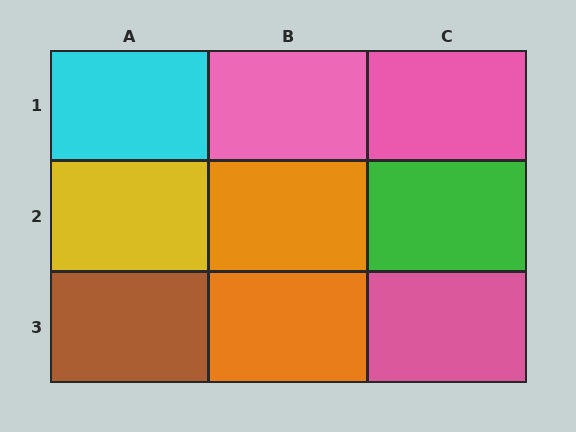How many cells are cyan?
1 cell is cyan.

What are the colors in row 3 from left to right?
Brown, orange, pink.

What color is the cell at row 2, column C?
Green.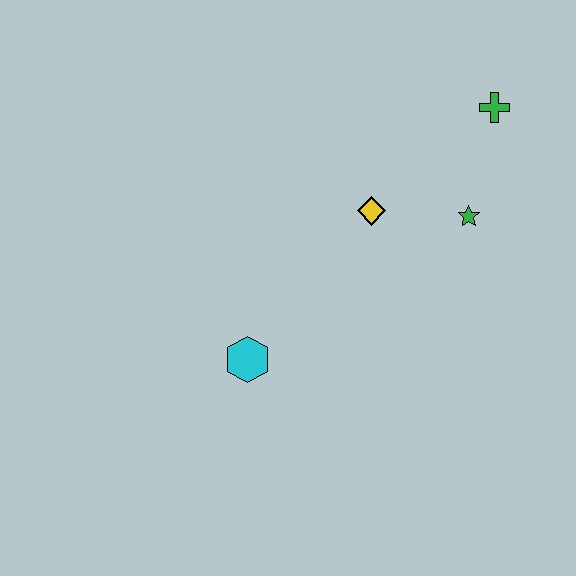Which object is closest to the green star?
The yellow diamond is closest to the green star.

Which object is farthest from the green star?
The cyan hexagon is farthest from the green star.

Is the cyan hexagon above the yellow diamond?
No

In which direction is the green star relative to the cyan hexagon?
The green star is to the right of the cyan hexagon.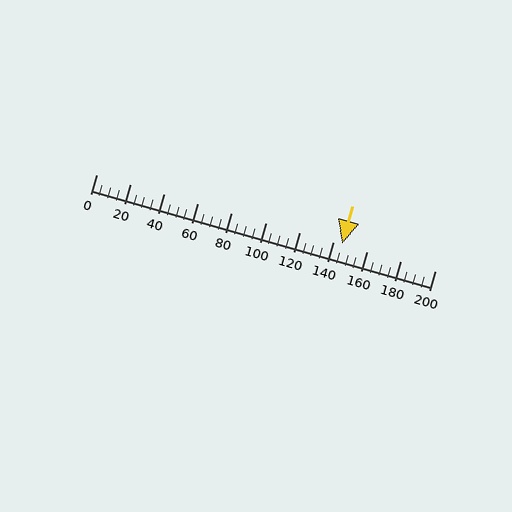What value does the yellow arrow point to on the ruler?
The yellow arrow points to approximately 145.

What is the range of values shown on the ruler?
The ruler shows values from 0 to 200.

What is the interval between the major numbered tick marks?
The major tick marks are spaced 20 units apart.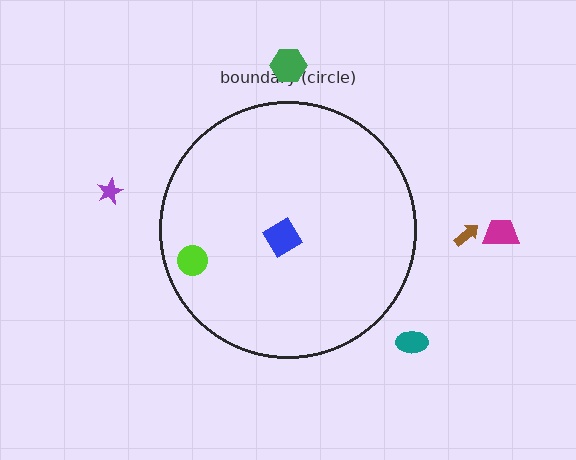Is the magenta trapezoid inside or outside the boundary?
Outside.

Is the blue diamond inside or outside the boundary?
Inside.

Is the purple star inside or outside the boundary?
Outside.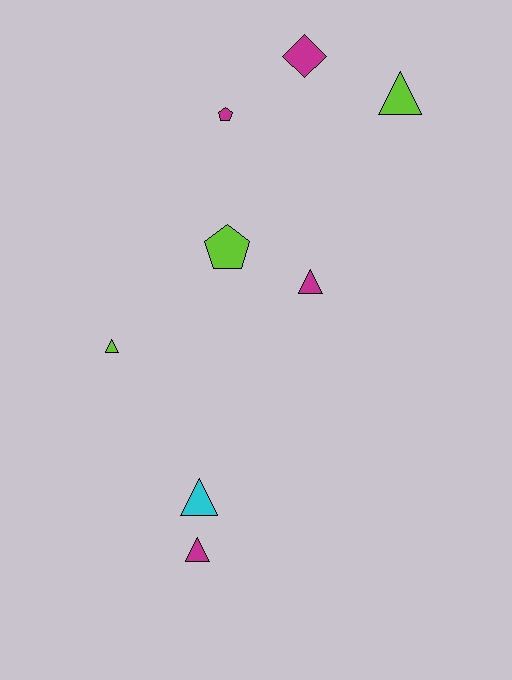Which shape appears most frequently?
Triangle, with 5 objects.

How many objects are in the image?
There are 8 objects.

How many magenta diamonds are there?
There is 1 magenta diamond.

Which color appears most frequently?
Magenta, with 4 objects.